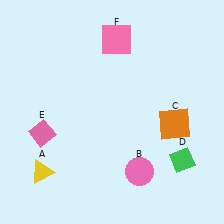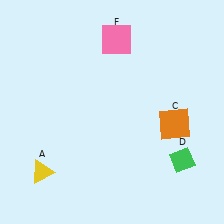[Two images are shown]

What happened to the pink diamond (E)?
The pink diamond (E) was removed in Image 2. It was in the bottom-left area of Image 1.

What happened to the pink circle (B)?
The pink circle (B) was removed in Image 2. It was in the bottom-right area of Image 1.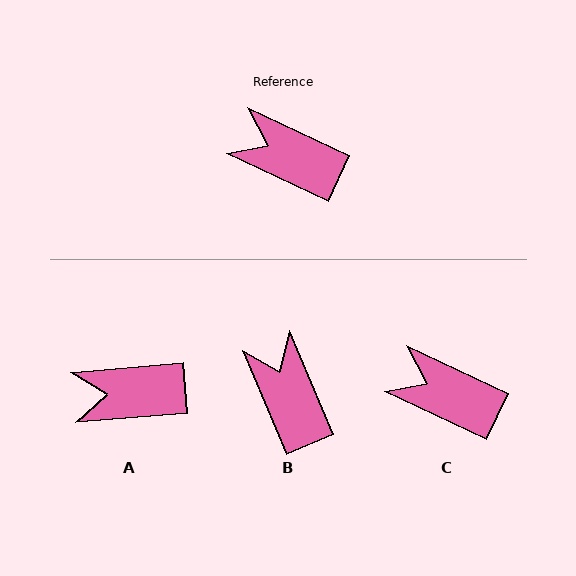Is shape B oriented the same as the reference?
No, it is off by about 42 degrees.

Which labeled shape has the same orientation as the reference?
C.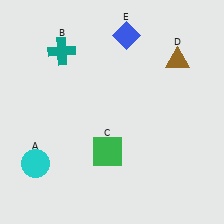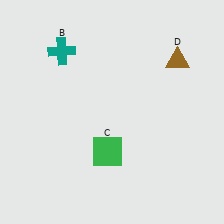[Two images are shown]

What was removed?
The cyan circle (A), the blue diamond (E) were removed in Image 2.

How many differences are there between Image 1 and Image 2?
There are 2 differences between the two images.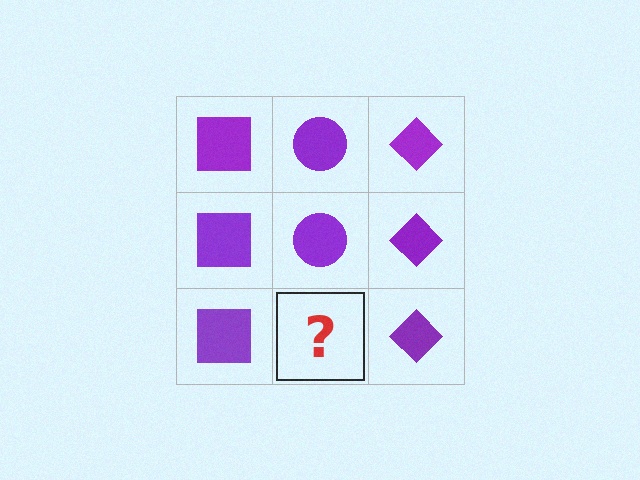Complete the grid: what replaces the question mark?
The question mark should be replaced with a purple circle.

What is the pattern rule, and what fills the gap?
The rule is that each column has a consistent shape. The gap should be filled with a purple circle.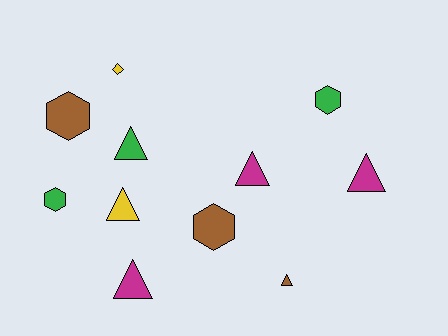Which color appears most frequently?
Magenta, with 3 objects.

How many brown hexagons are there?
There are 2 brown hexagons.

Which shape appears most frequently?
Triangle, with 6 objects.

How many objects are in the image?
There are 11 objects.